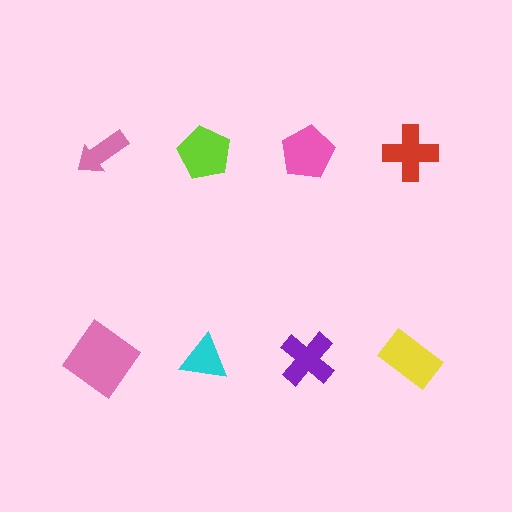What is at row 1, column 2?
A lime pentagon.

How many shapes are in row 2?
4 shapes.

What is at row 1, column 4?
A red cross.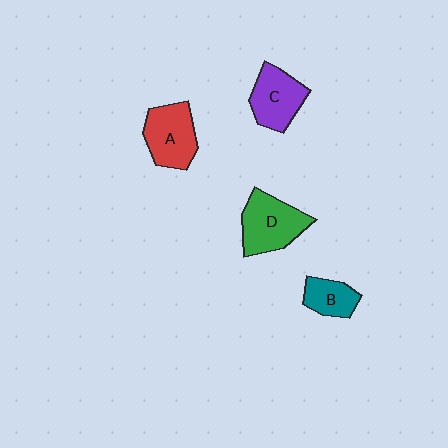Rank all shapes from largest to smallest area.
From largest to smallest: D (green), A (red), C (purple), B (teal).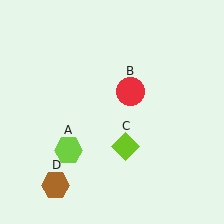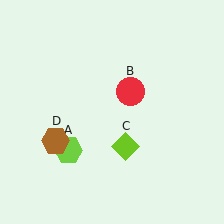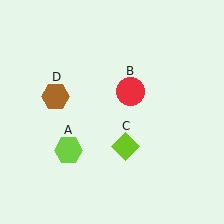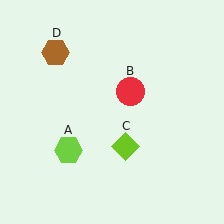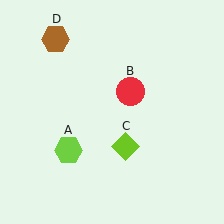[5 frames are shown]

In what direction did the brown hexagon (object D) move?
The brown hexagon (object D) moved up.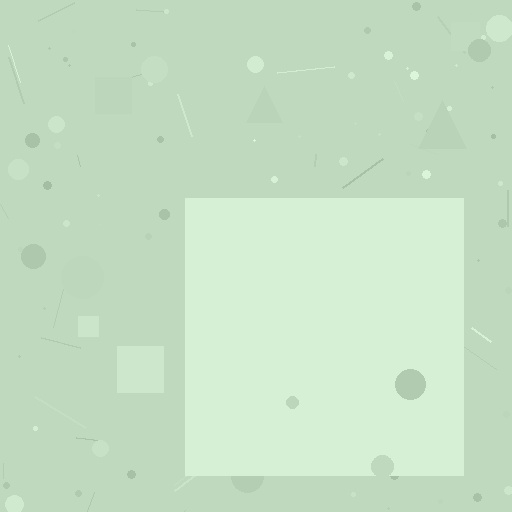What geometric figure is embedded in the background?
A square is embedded in the background.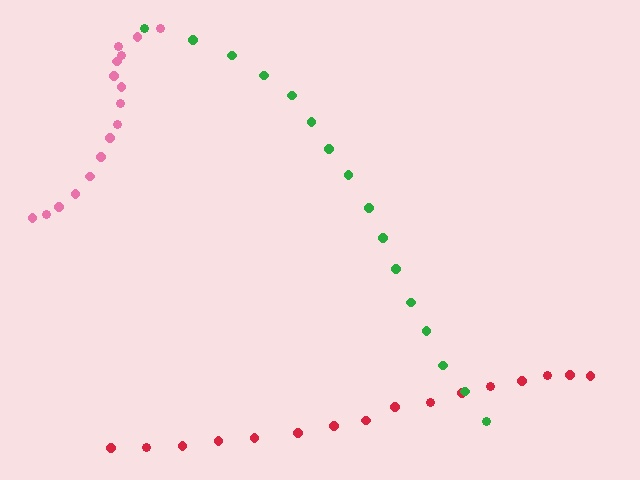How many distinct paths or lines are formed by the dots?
There are 3 distinct paths.